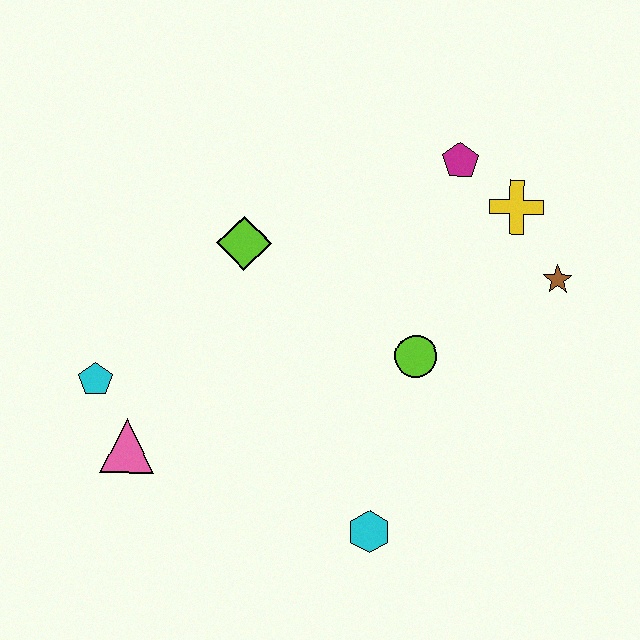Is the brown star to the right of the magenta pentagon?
Yes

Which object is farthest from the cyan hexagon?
The magenta pentagon is farthest from the cyan hexagon.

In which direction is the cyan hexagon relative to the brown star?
The cyan hexagon is below the brown star.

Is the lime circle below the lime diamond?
Yes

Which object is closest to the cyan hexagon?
The lime circle is closest to the cyan hexagon.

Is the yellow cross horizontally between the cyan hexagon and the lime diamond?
No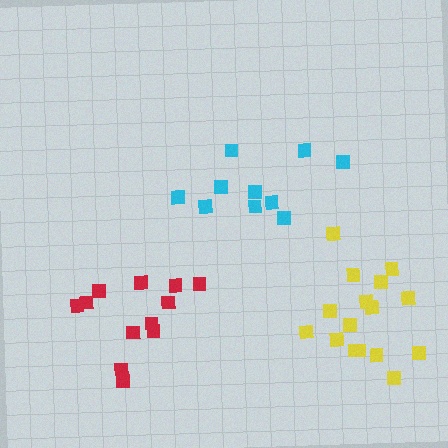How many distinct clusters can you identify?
There are 3 distinct clusters.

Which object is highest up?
The cyan cluster is topmost.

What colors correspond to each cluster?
The clusters are colored: cyan, yellow, red.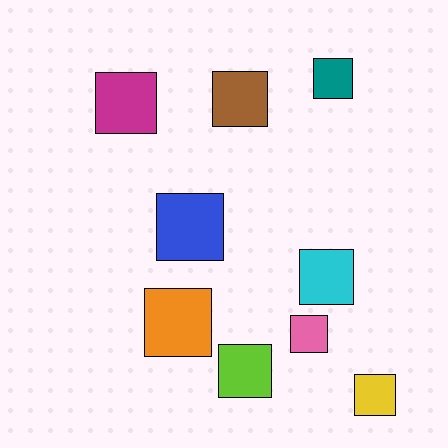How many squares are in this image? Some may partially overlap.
There are 9 squares.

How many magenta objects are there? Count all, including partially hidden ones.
There is 1 magenta object.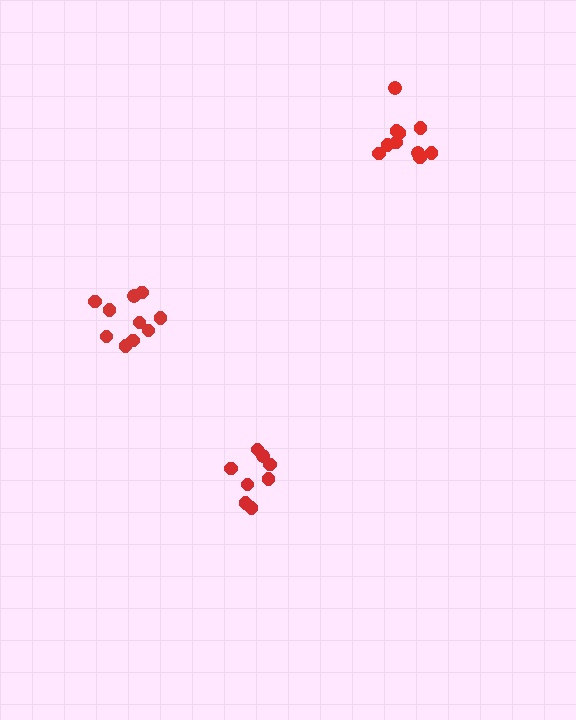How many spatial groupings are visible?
There are 3 spatial groupings.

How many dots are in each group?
Group 1: 8 dots, Group 2: 10 dots, Group 3: 10 dots (28 total).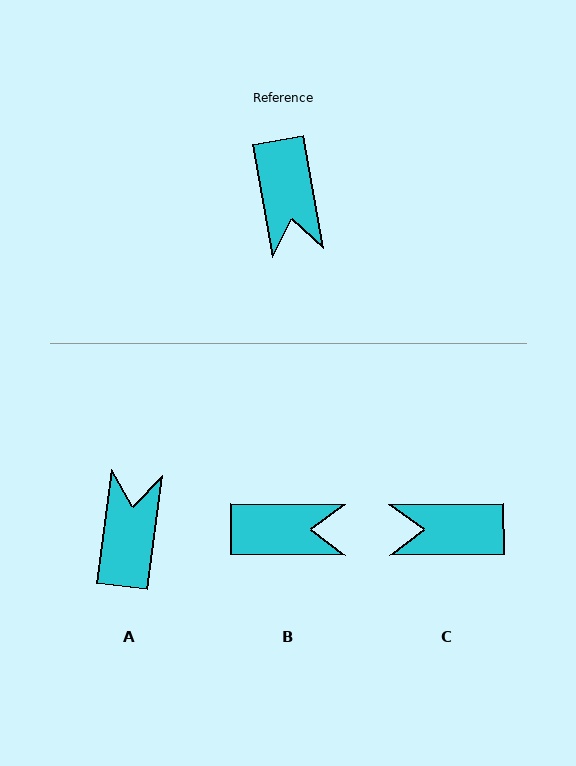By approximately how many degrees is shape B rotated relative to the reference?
Approximately 80 degrees counter-clockwise.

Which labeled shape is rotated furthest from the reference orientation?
A, about 163 degrees away.